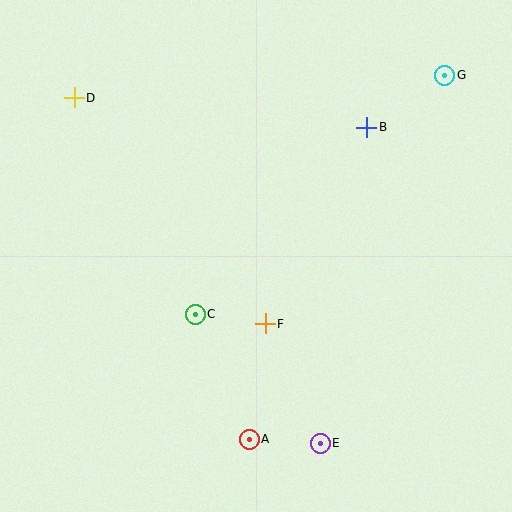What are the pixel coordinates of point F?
Point F is at (265, 324).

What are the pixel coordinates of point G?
Point G is at (445, 75).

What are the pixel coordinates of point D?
Point D is at (74, 98).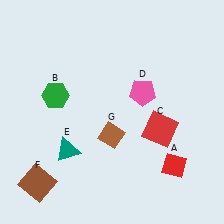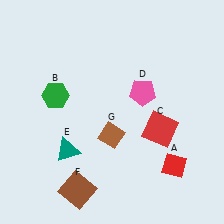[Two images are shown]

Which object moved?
The brown square (F) moved right.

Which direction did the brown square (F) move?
The brown square (F) moved right.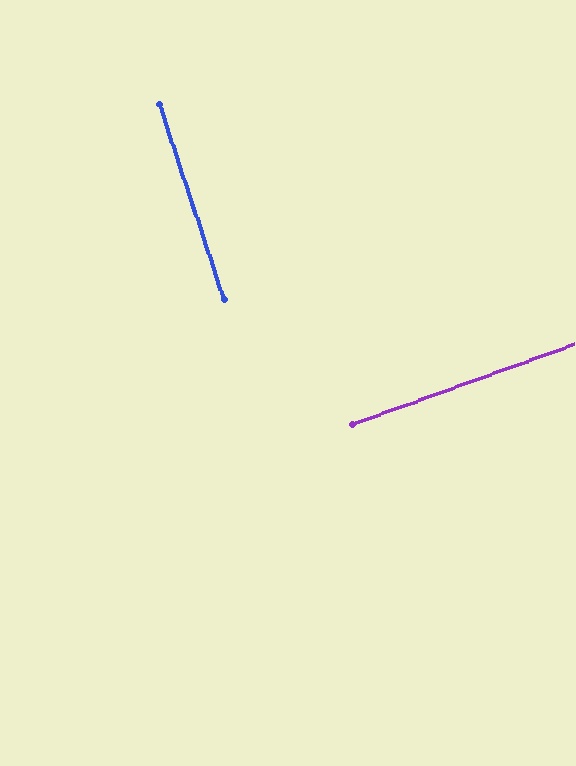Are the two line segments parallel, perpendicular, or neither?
Perpendicular — they meet at approximately 89°.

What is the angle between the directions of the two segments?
Approximately 89 degrees.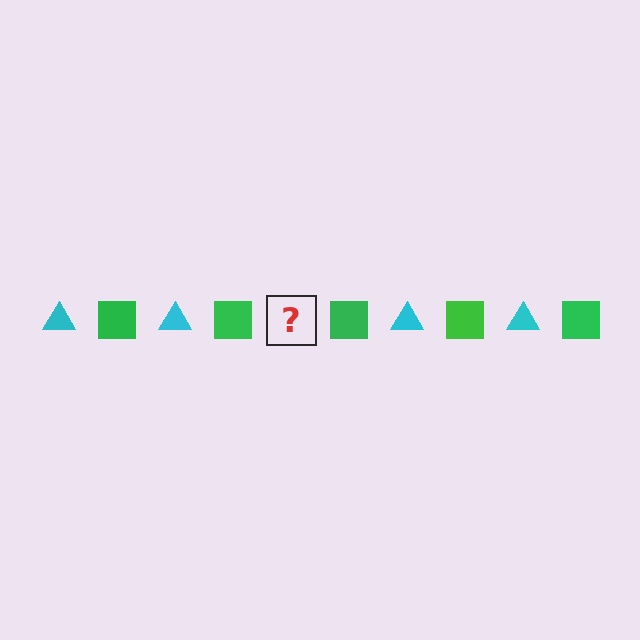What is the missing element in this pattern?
The missing element is a cyan triangle.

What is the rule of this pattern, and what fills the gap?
The rule is that the pattern alternates between cyan triangle and green square. The gap should be filled with a cyan triangle.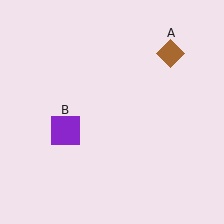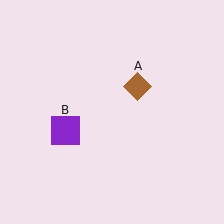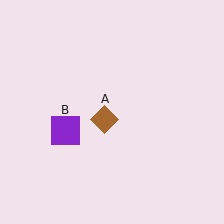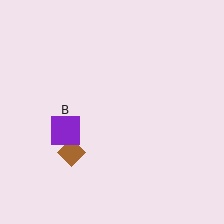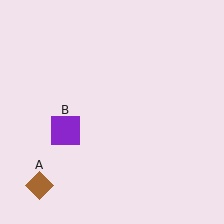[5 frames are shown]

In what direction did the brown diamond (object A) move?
The brown diamond (object A) moved down and to the left.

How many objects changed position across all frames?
1 object changed position: brown diamond (object A).